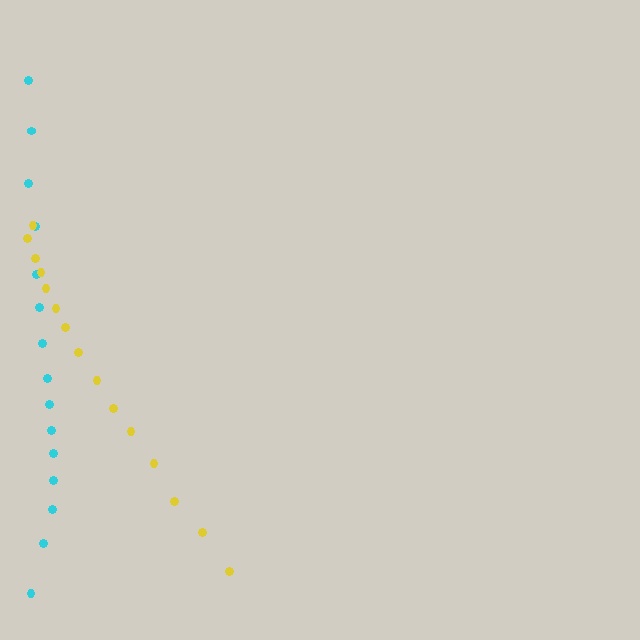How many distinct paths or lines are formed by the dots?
There are 2 distinct paths.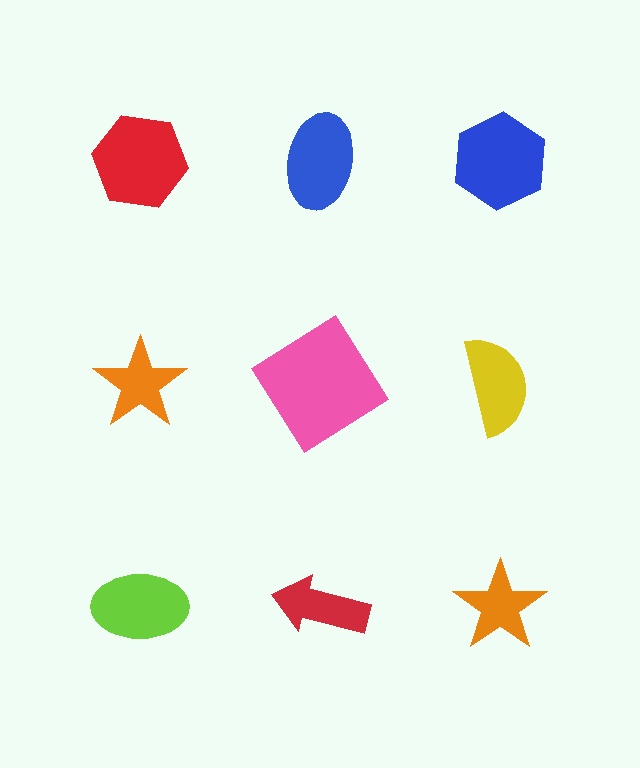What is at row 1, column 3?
A blue hexagon.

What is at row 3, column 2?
A red arrow.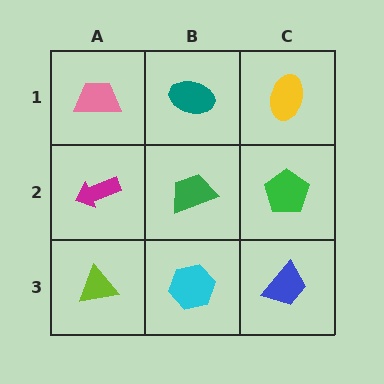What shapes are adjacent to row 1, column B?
A green trapezoid (row 2, column B), a pink trapezoid (row 1, column A), a yellow ellipse (row 1, column C).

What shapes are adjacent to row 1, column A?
A magenta arrow (row 2, column A), a teal ellipse (row 1, column B).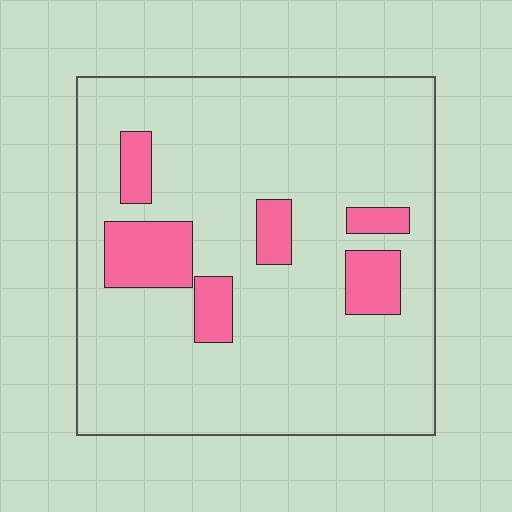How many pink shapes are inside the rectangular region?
6.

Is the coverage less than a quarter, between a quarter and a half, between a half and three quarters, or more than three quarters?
Less than a quarter.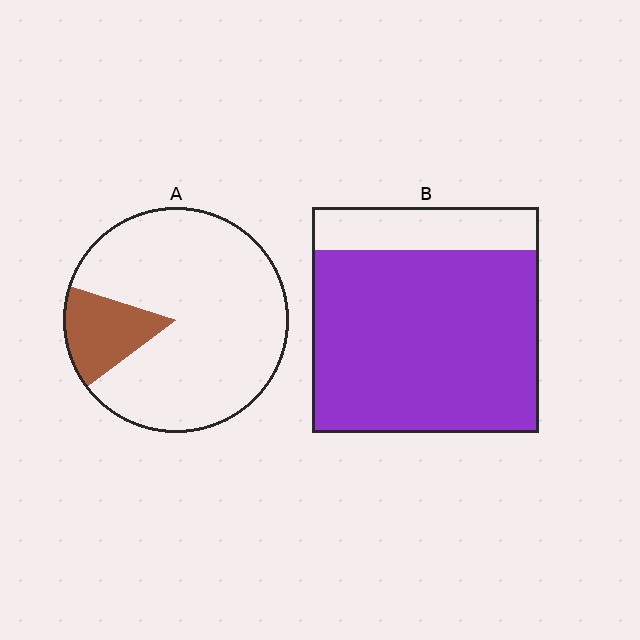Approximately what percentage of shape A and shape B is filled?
A is approximately 15% and B is approximately 80%.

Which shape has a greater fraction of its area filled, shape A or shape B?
Shape B.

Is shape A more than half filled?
No.